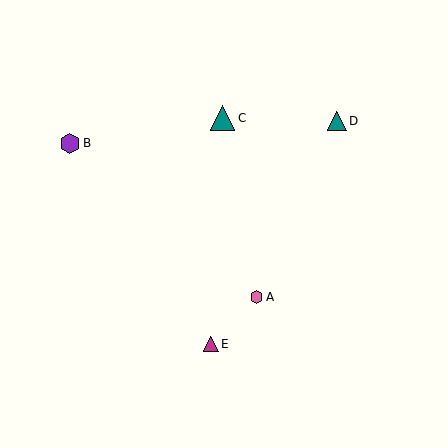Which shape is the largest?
The teal triangle (labeled C) is the largest.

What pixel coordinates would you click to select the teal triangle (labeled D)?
Click at (337, 121) to select the teal triangle D.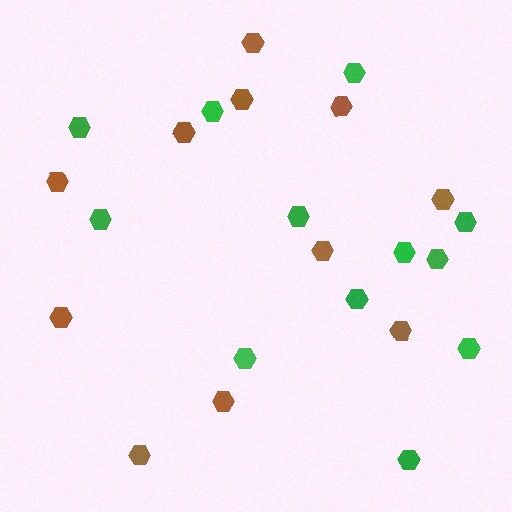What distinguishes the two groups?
There are 2 groups: one group of brown hexagons (11) and one group of green hexagons (12).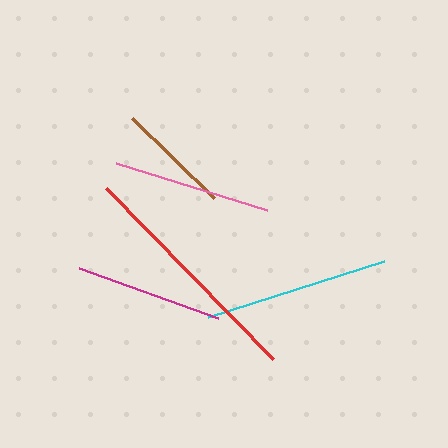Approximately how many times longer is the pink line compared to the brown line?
The pink line is approximately 1.4 times the length of the brown line.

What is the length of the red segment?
The red segment is approximately 238 pixels long.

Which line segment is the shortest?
The brown line is the shortest at approximately 115 pixels.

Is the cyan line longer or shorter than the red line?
The red line is longer than the cyan line.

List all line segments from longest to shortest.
From longest to shortest: red, cyan, pink, magenta, brown.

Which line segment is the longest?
The red line is the longest at approximately 238 pixels.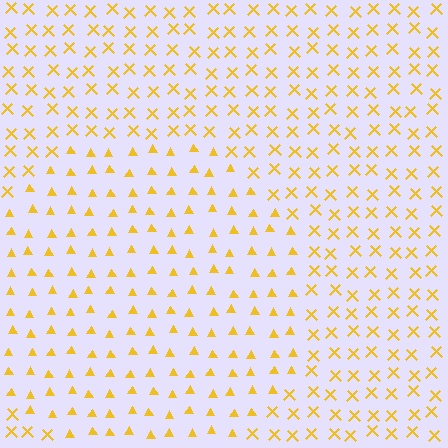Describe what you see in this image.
The image is filled with small yellow elements arranged in a uniform grid. A circle-shaped region contains triangles, while the surrounding area contains X marks. The boundary is defined purely by the change in element shape.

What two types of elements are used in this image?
The image uses triangles inside the circle region and X marks outside it.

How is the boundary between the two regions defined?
The boundary is defined by a change in element shape: triangles inside vs. X marks outside. All elements share the same color and spacing.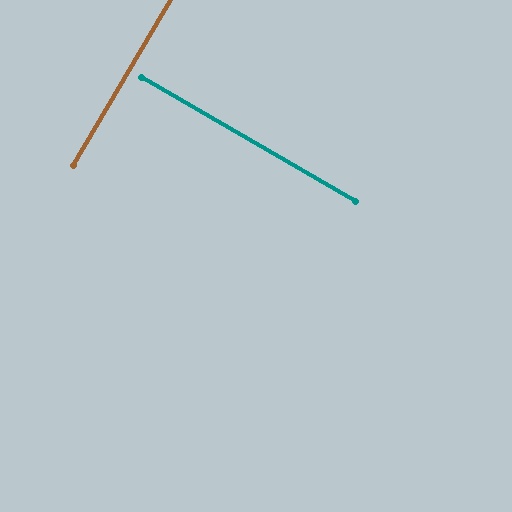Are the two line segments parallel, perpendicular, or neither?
Perpendicular — they meet at approximately 90°.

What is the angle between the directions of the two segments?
Approximately 90 degrees.